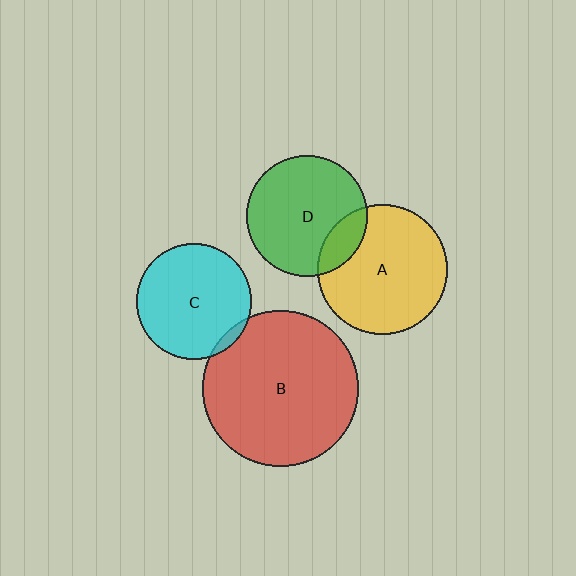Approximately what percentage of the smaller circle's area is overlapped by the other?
Approximately 15%.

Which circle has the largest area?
Circle B (red).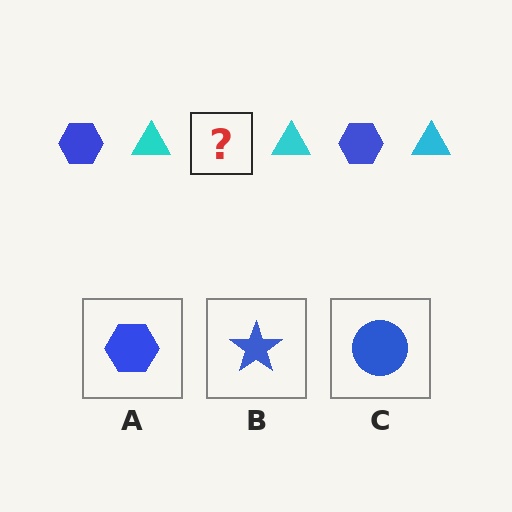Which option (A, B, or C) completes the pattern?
A.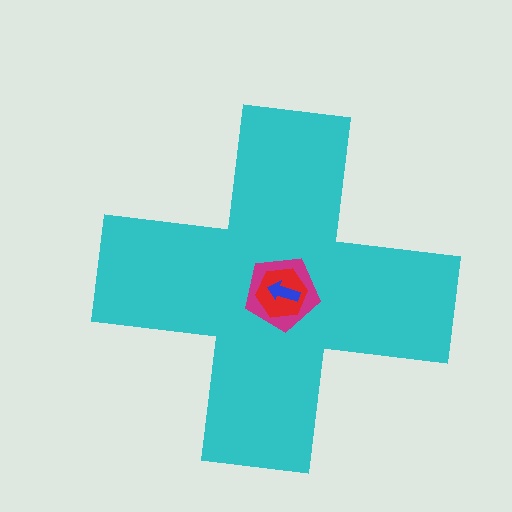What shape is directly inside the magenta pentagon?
The red hexagon.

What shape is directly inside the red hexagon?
The blue arrow.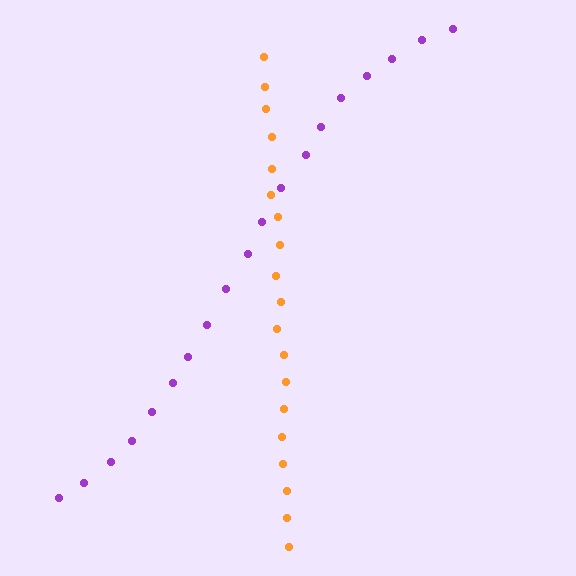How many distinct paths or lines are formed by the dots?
There are 2 distinct paths.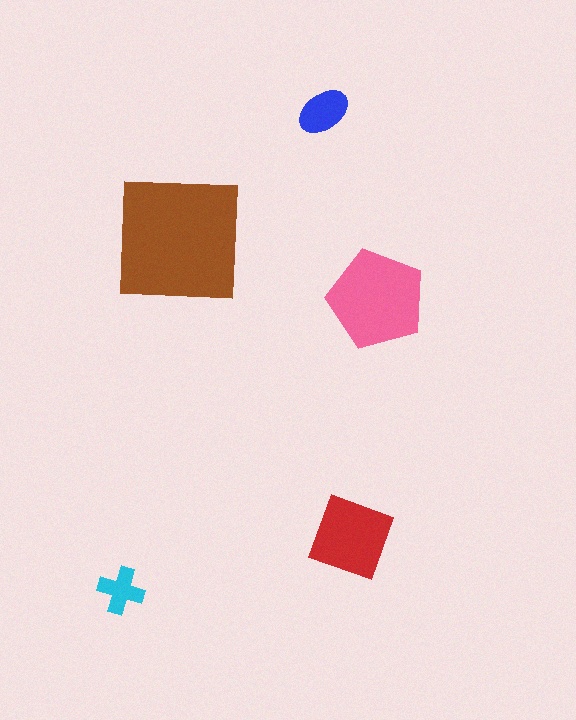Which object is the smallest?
The cyan cross.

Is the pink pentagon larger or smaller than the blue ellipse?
Larger.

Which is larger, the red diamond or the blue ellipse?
The red diamond.